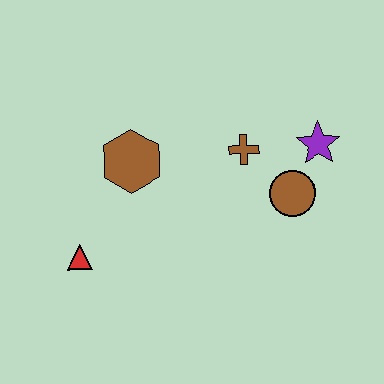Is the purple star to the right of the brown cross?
Yes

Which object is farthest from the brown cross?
The red triangle is farthest from the brown cross.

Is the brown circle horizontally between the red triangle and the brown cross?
No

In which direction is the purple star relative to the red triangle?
The purple star is to the right of the red triangle.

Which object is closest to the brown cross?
The brown circle is closest to the brown cross.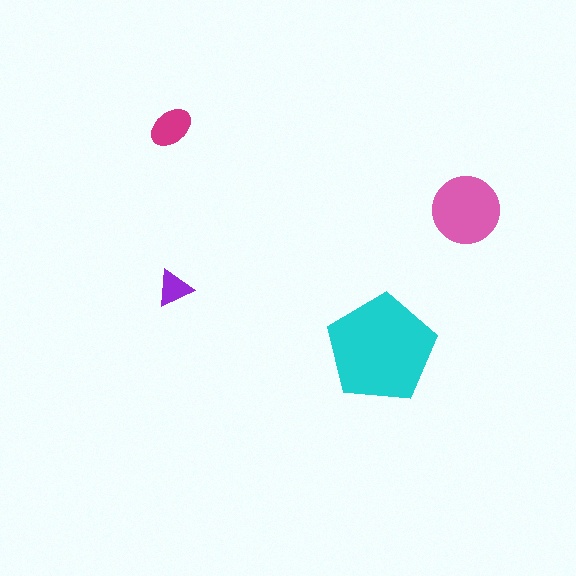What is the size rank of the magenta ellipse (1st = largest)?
3rd.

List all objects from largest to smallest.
The cyan pentagon, the pink circle, the magenta ellipse, the purple triangle.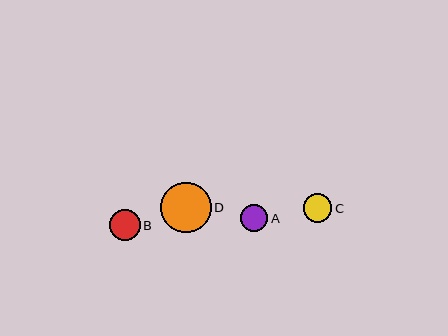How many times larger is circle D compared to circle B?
Circle D is approximately 1.6 times the size of circle B.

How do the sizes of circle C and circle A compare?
Circle C and circle A are approximately the same size.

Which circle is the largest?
Circle D is the largest with a size of approximately 50 pixels.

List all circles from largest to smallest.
From largest to smallest: D, B, C, A.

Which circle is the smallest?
Circle A is the smallest with a size of approximately 27 pixels.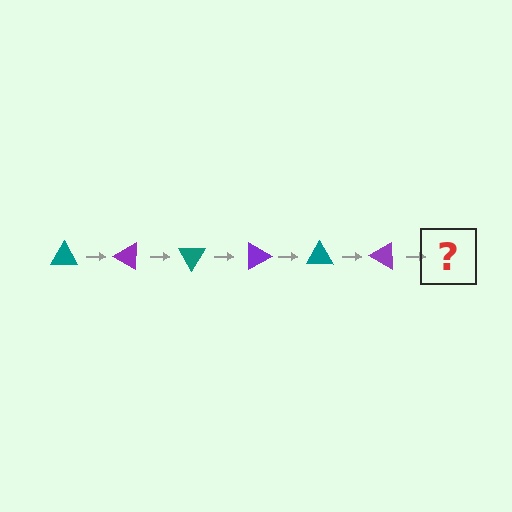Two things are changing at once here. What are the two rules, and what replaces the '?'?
The two rules are that it rotates 30 degrees each step and the color cycles through teal and purple. The '?' should be a teal triangle, rotated 180 degrees from the start.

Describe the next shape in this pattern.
It should be a teal triangle, rotated 180 degrees from the start.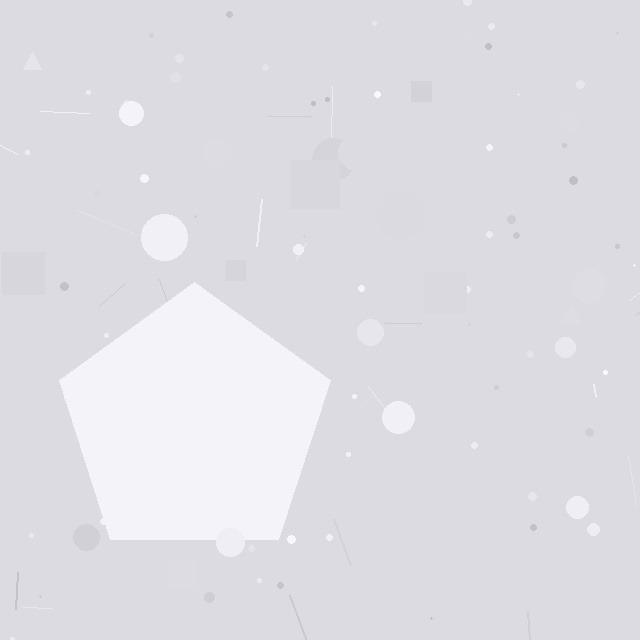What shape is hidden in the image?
A pentagon is hidden in the image.